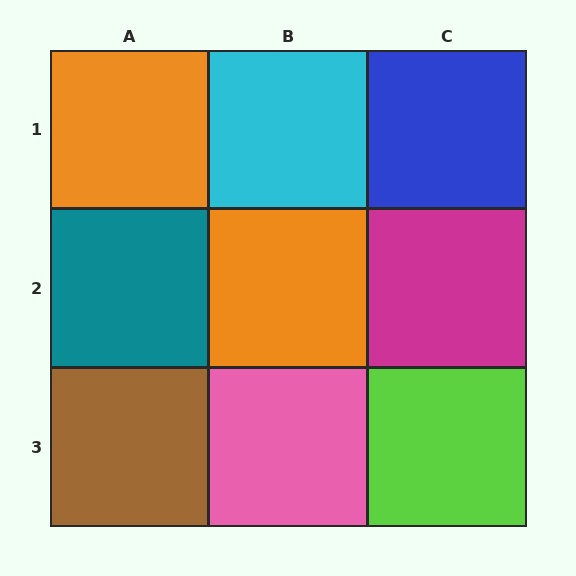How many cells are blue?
1 cell is blue.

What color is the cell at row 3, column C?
Lime.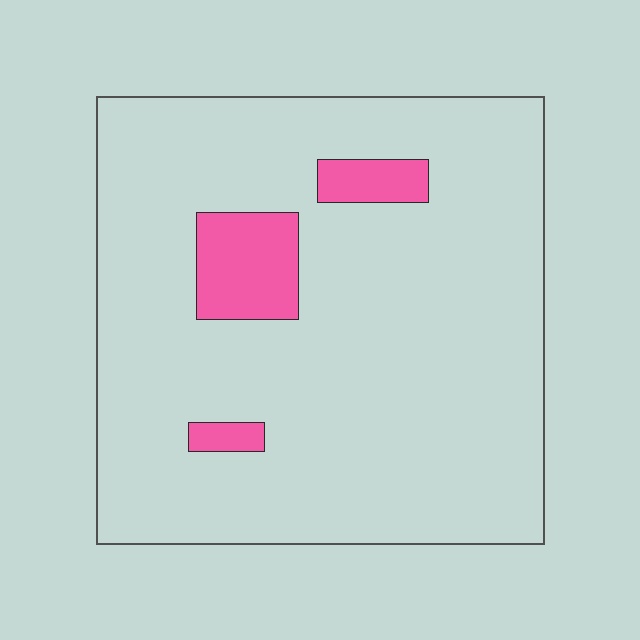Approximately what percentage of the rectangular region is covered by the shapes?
Approximately 10%.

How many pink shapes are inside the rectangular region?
3.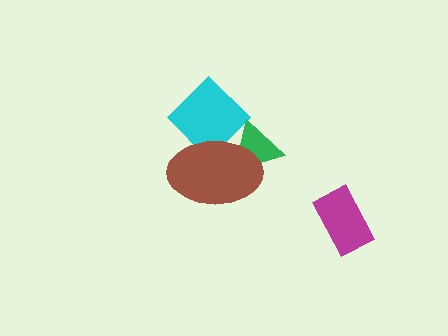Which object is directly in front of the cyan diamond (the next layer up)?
The green triangle is directly in front of the cyan diamond.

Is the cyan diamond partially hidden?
Yes, it is partially covered by another shape.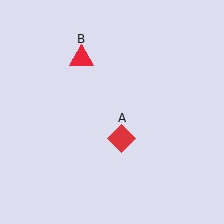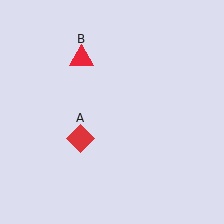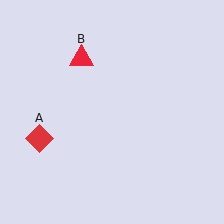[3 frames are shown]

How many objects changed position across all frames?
1 object changed position: red diamond (object A).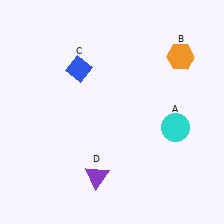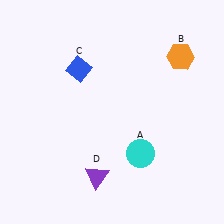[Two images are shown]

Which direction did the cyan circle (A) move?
The cyan circle (A) moved left.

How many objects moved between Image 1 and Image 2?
1 object moved between the two images.